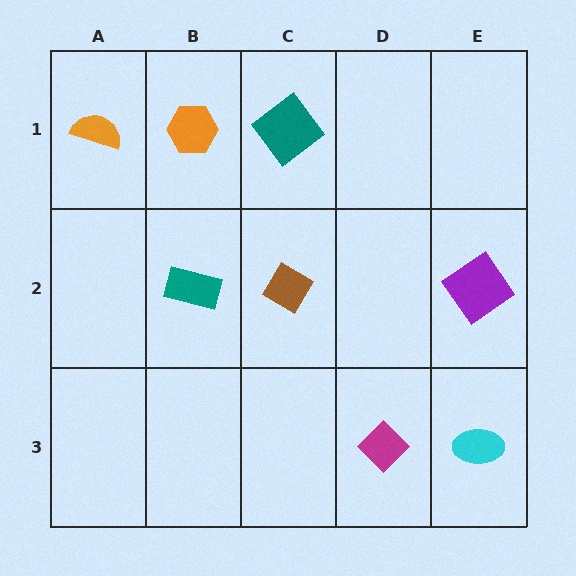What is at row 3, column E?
A cyan ellipse.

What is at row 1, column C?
A teal diamond.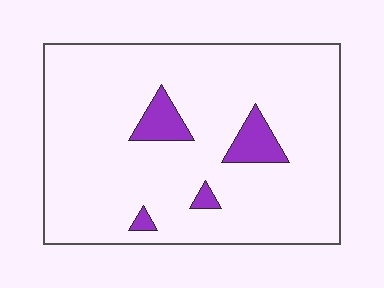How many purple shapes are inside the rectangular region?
4.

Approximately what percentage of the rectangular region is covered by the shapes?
Approximately 10%.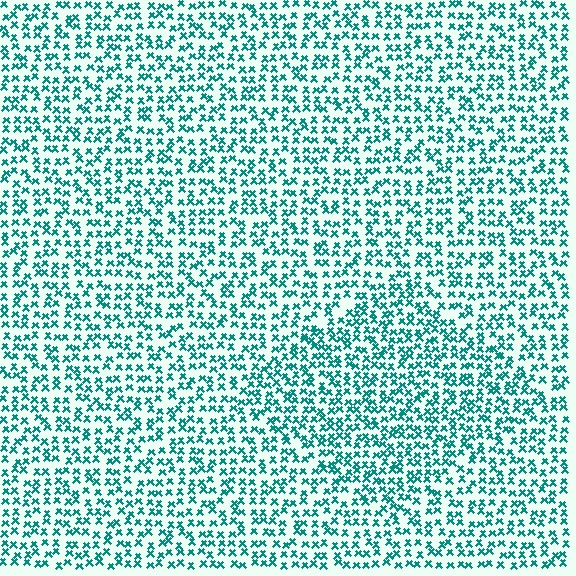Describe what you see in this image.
The image contains small teal elements arranged at two different densities. A diamond-shaped region is visible where the elements are more densely packed than the surrounding area.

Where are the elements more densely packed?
The elements are more densely packed inside the diamond boundary.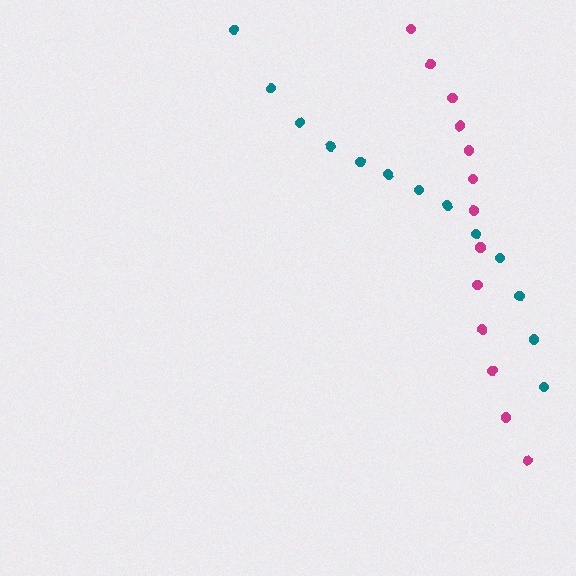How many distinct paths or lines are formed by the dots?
There are 2 distinct paths.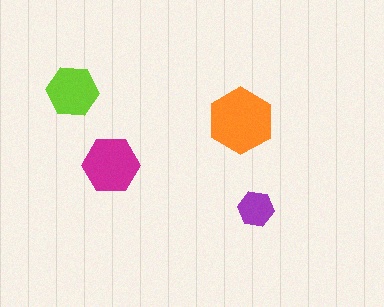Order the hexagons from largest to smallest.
the orange one, the magenta one, the lime one, the purple one.